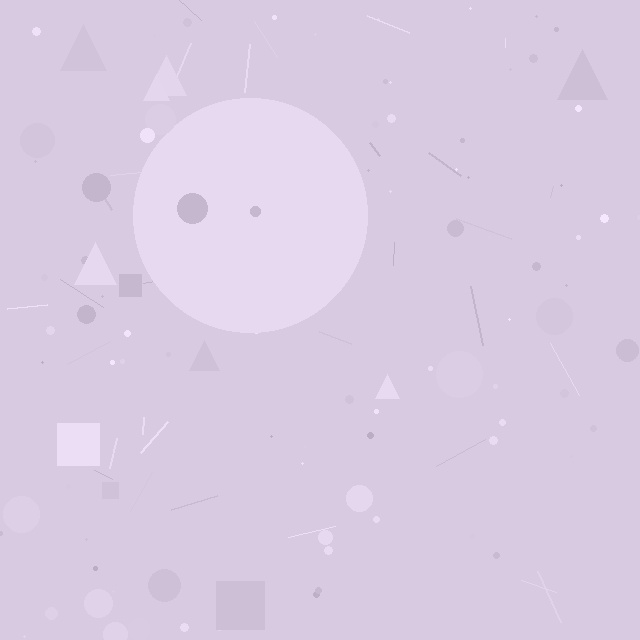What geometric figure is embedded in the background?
A circle is embedded in the background.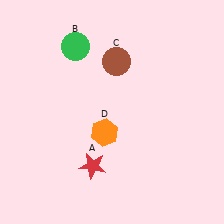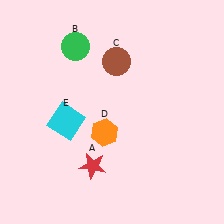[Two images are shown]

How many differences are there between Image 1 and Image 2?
There is 1 difference between the two images.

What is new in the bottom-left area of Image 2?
A cyan square (E) was added in the bottom-left area of Image 2.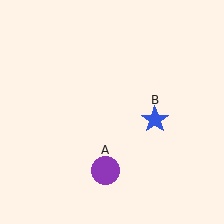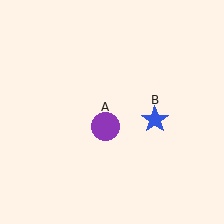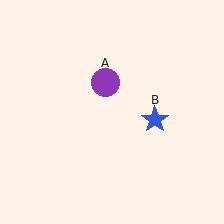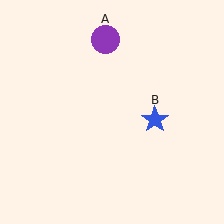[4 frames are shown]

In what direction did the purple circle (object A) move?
The purple circle (object A) moved up.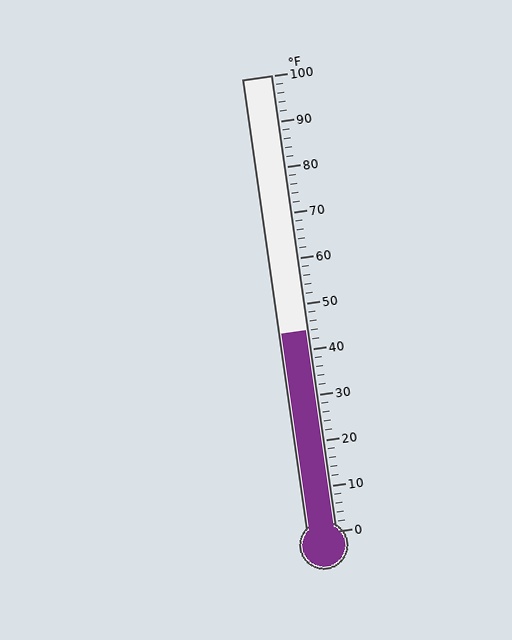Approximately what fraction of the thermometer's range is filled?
The thermometer is filled to approximately 45% of its range.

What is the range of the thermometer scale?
The thermometer scale ranges from 0°F to 100°F.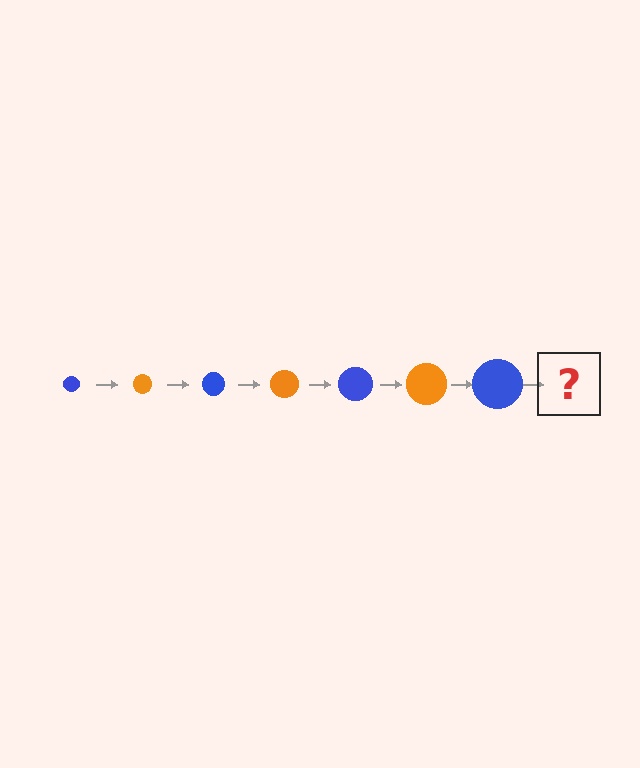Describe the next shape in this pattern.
It should be an orange circle, larger than the previous one.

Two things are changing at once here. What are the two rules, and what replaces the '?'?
The two rules are that the circle grows larger each step and the color cycles through blue and orange. The '?' should be an orange circle, larger than the previous one.